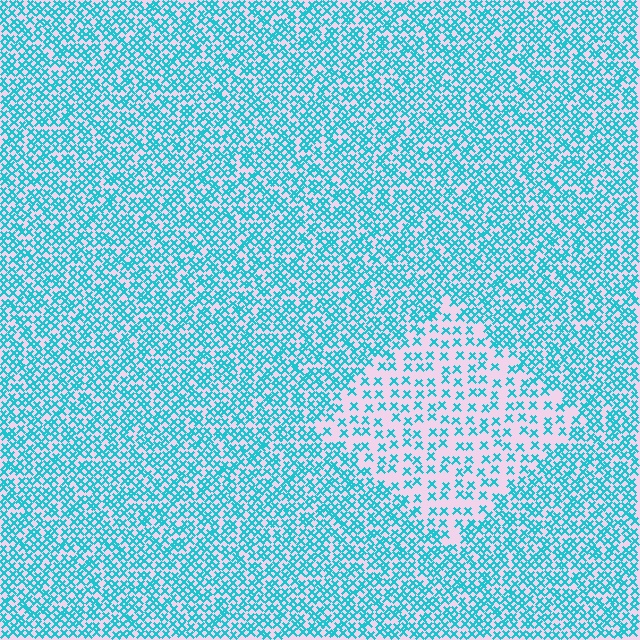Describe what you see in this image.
The image contains small cyan elements arranged at two different densities. A diamond-shaped region is visible where the elements are less densely packed than the surrounding area.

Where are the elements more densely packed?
The elements are more densely packed outside the diamond boundary.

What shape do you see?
I see a diamond.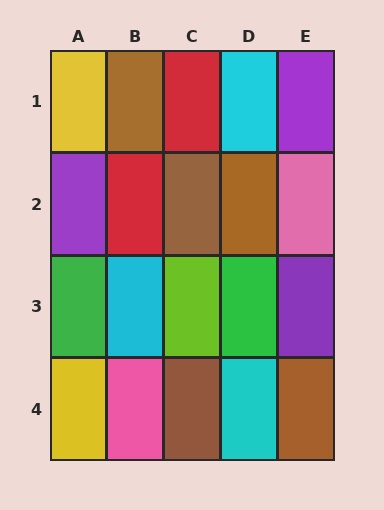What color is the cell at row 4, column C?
Brown.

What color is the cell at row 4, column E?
Brown.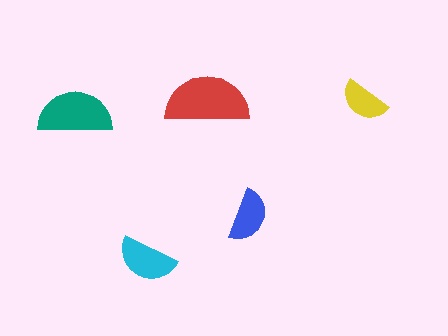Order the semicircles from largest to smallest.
the red one, the teal one, the cyan one, the blue one, the yellow one.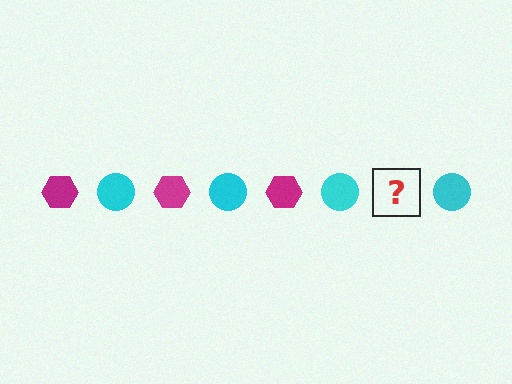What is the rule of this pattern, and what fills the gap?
The rule is that the pattern alternates between magenta hexagon and cyan circle. The gap should be filled with a magenta hexagon.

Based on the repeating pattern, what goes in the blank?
The blank should be a magenta hexagon.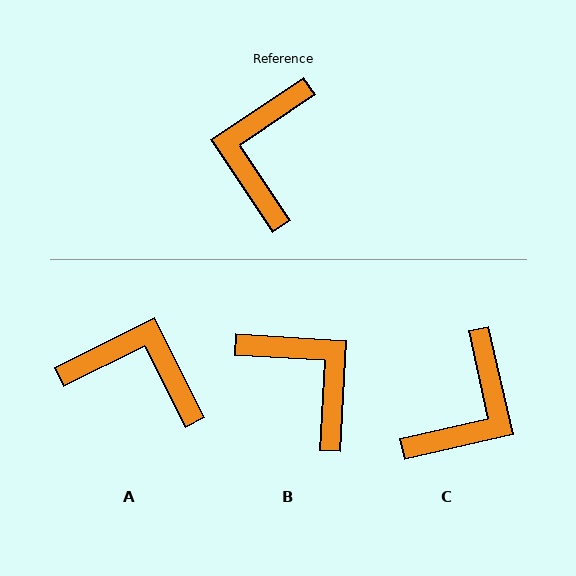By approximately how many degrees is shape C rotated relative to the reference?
Approximately 159 degrees counter-clockwise.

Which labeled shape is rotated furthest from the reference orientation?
C, about 159 degrees away.